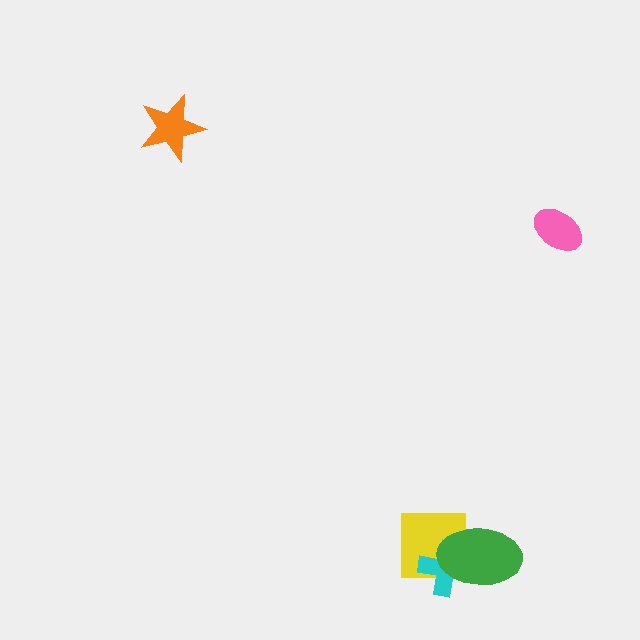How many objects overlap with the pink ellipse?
0 objects overlap with the pink ellipse.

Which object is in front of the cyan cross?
The green ellipse is in front of the cyan cross.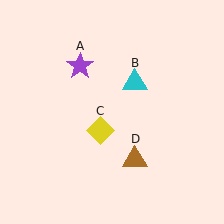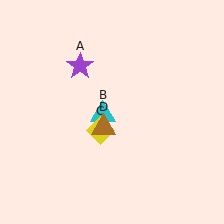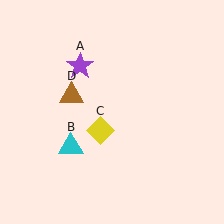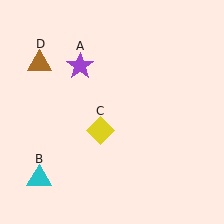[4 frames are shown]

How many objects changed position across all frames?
2 objects changed position: cyan triangle (object B), brown triangle (object D).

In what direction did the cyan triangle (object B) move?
The cyan triangle (object B) moved down and to the left.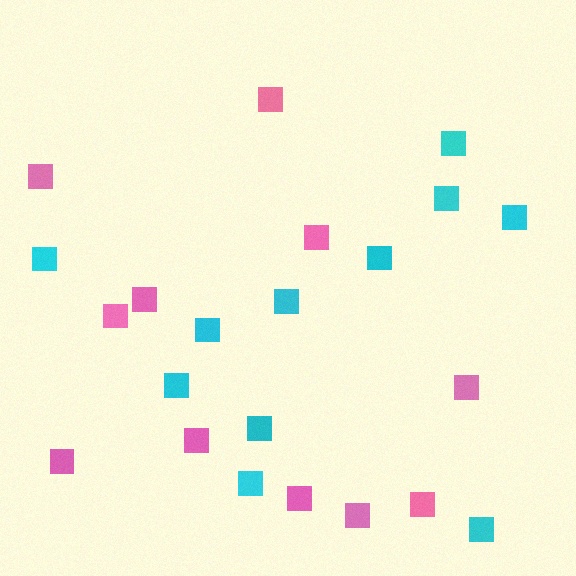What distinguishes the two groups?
There are 2 groups: one group of cyan squares (11) and one group of pink squares (11).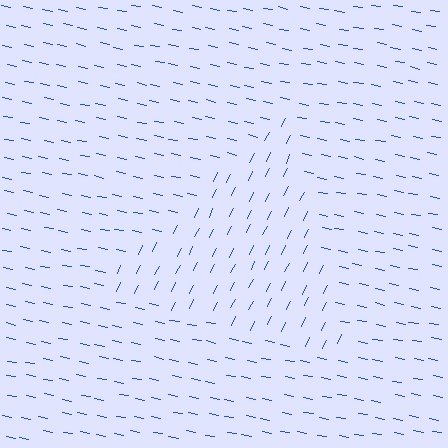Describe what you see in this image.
The image is filled with small blue line segments. A triangle region in the image has lines oriented differently from the surrounding lines, creating a visible texture boundary.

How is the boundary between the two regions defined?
The boundary is defined purely by a change in line orientation (approximately 75 degrees difference). All lines are the same color and thickness.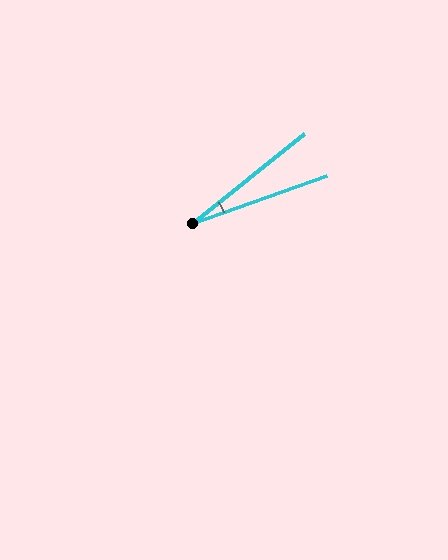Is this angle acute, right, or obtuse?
It is acute.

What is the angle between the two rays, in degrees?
Approximately 19 degrees.